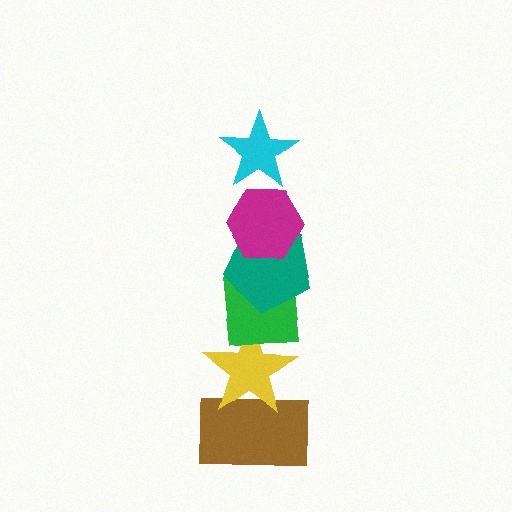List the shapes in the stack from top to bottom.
From top to bottom: the cyan star, the magenta hexagon, the teal pentagon, the green square, the yellow star, the brown rectangle.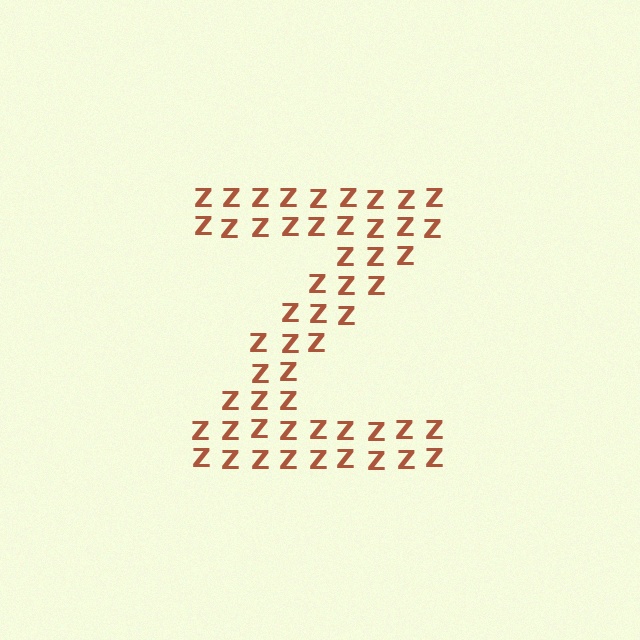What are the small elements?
The small elements are letter Z's.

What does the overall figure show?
The overall figure shows the letter Z.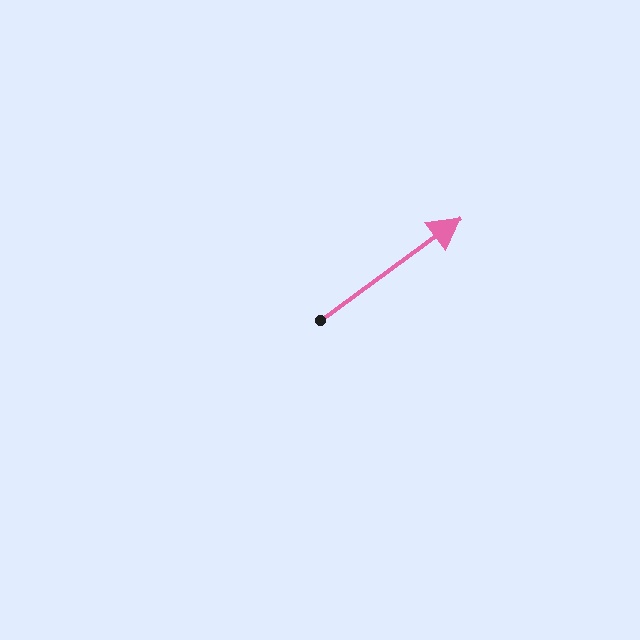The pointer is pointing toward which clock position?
Roughly 2 o'clock.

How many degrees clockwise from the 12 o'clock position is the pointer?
Approximately 54 degrees.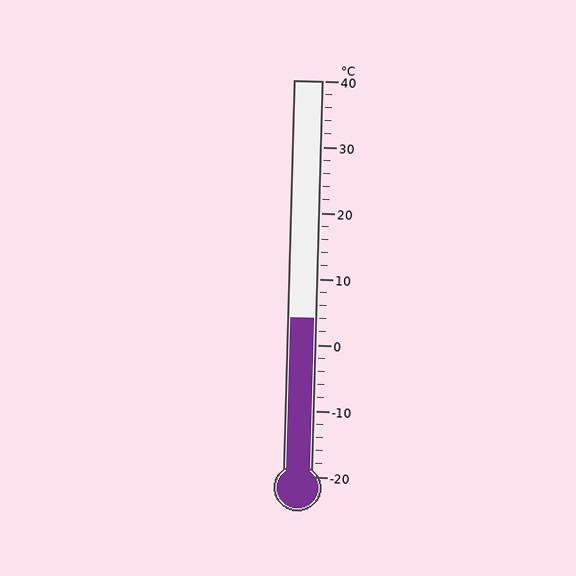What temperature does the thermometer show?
The thermometer shows approximately 4°C.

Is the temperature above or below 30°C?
The temperature is below 30°C.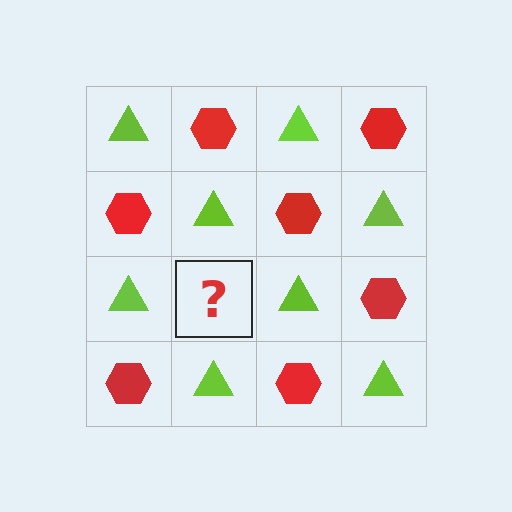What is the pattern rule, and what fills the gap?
The rule is that it alternates lime triangle and red hexagon in a checkerboard pattern. The gap should be filled with a red hexagon.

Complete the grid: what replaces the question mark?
The question mark should be replaced with a red hexagon.